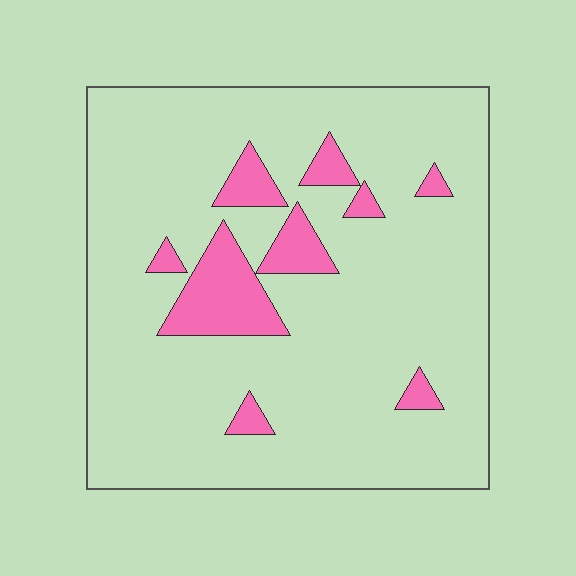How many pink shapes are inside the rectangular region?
9.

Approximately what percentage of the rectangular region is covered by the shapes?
Approximately 10%.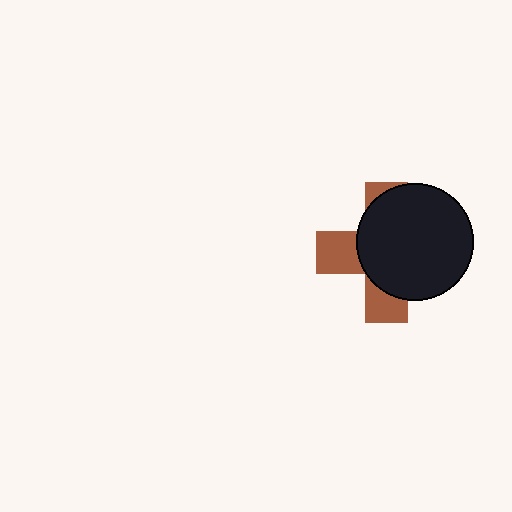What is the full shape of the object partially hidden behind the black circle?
The partially hidden object is a brown cross.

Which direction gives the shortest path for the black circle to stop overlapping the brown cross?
Moving right gives the shortest separation.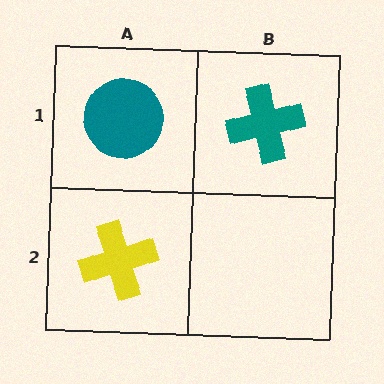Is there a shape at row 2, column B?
No, that cell is empty.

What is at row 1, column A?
A teal circle.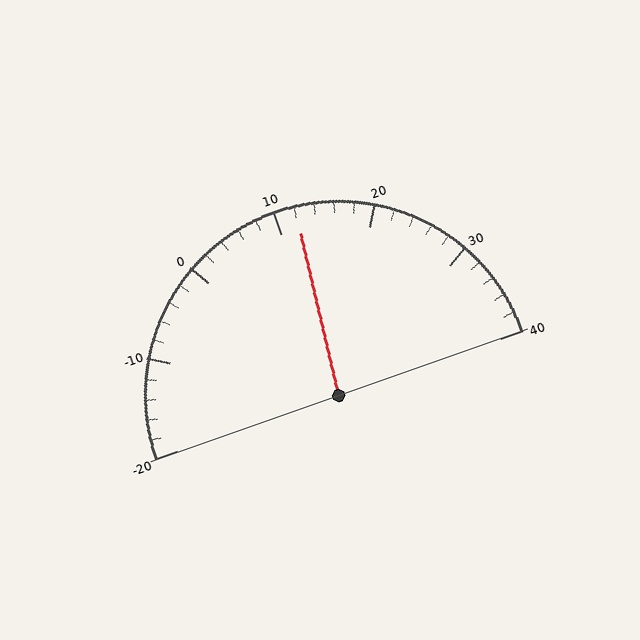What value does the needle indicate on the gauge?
The needle indicates approximately 12.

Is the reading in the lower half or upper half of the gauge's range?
The reading is in the upper half of the range (-20 to 40).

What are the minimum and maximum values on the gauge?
The gauge ranges from -20 to 40.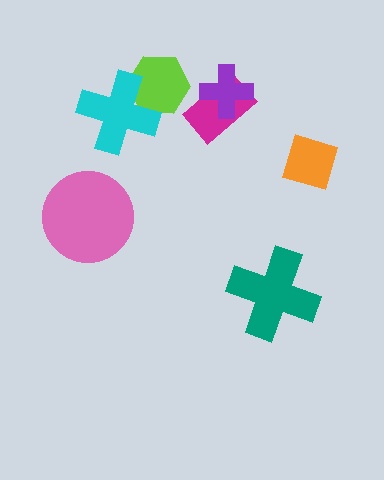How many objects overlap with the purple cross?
1 object overlaps with the purple cross.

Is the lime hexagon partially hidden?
Yes, it is partially covered by another shape.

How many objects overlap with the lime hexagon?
1 object overlaps with the lime hexagon.